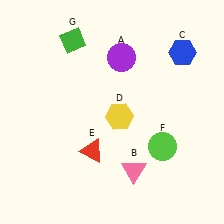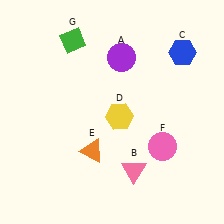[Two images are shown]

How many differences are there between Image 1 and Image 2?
There are 2 differences between the two images.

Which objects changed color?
E changed from red to orange. F changed from lime to pink.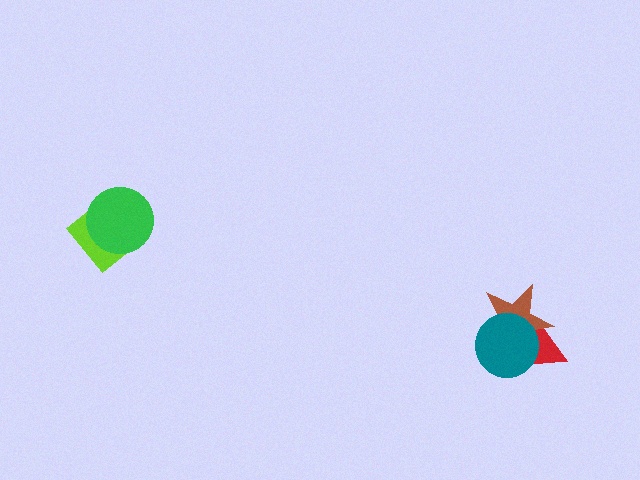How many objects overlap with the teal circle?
2 objects overlap with the teal circle.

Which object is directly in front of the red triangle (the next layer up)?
The brown star is directly in front of the red triangle.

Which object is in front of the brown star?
The teal circle is in front of the brown star.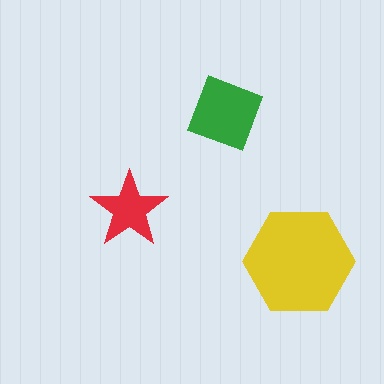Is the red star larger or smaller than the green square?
Smaller.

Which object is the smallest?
The red star.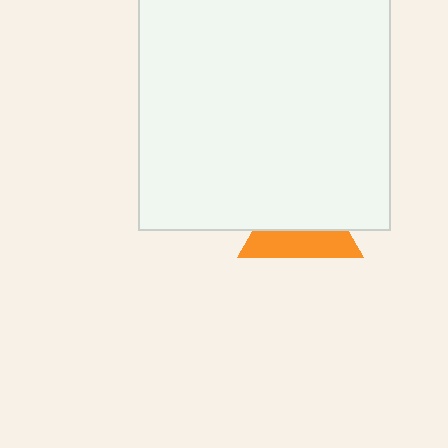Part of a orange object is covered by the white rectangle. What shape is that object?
It is a triangle.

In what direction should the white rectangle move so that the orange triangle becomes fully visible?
The white rectangle should move up. That is the shortest direction to clear the overlap and leave the orange triangle fully visible.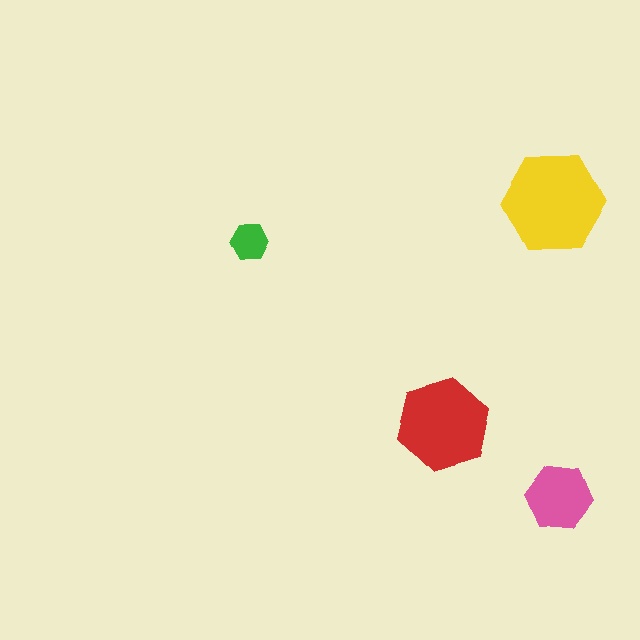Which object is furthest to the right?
The yellow hexagon is rightmost.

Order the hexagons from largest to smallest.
the yellow one, the red one, the pink one, the green one.